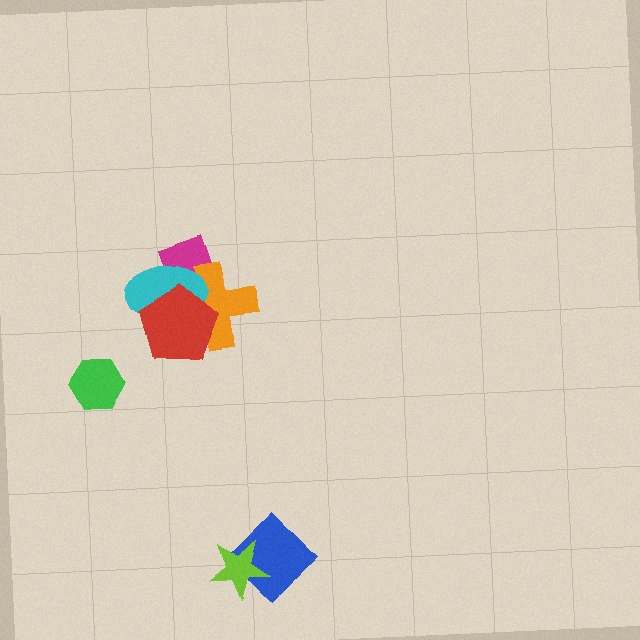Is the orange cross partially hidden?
Yes, it is partially covered by another shape.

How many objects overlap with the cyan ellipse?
3 objects overlap with the cyan ellipse.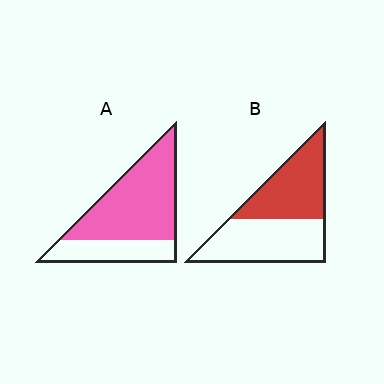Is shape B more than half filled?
Roughly half.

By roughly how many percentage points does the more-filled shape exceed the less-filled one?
By roughly 25 percentage points (A over B).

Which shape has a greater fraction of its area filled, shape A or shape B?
Shape A.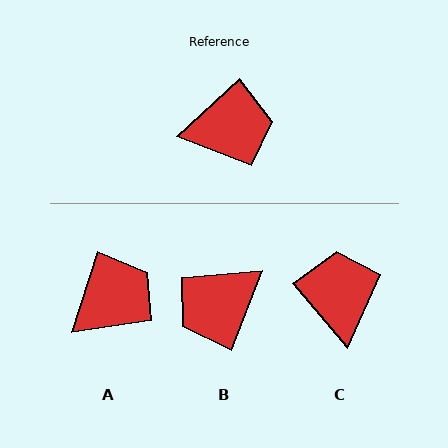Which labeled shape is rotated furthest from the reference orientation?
B, about 154 degrees away.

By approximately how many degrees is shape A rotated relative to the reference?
Approximately 30 degrees counter-clockwise.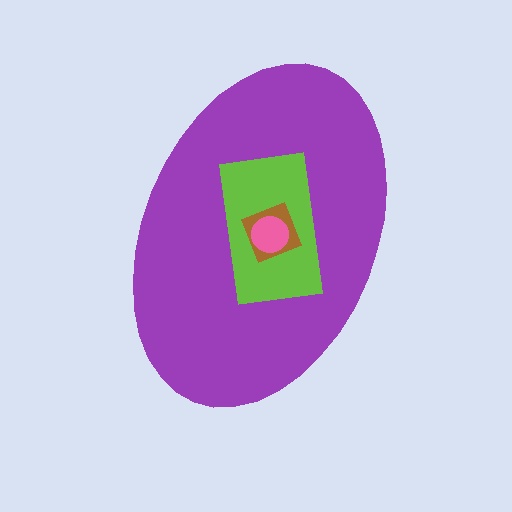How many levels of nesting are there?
4.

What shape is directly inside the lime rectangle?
The brown diamond.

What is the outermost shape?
The purple ellipse.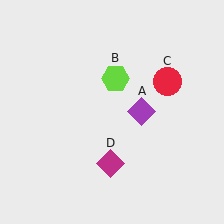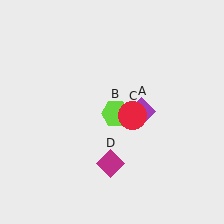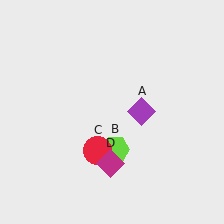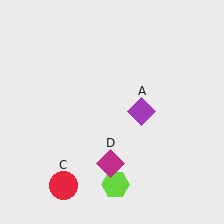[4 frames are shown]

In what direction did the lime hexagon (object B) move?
The lime hexagon (object B) moved down.